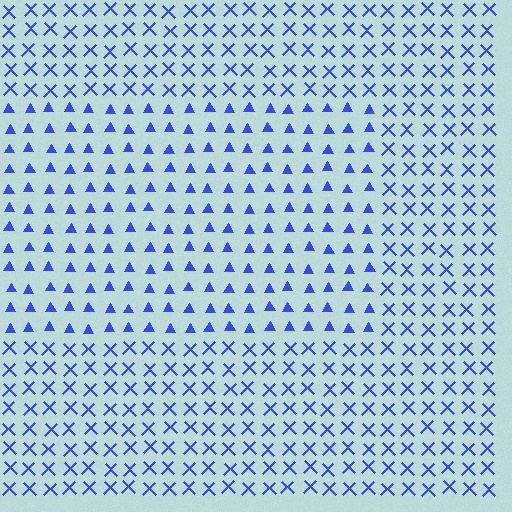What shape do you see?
I see a rectangle.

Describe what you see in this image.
The image is filled with small blue elements arranged in a uniform grid. A rectangle-shaped region contains triangles, while the surrounding area contains X marks. The boundary is defined purely by the change in element shape.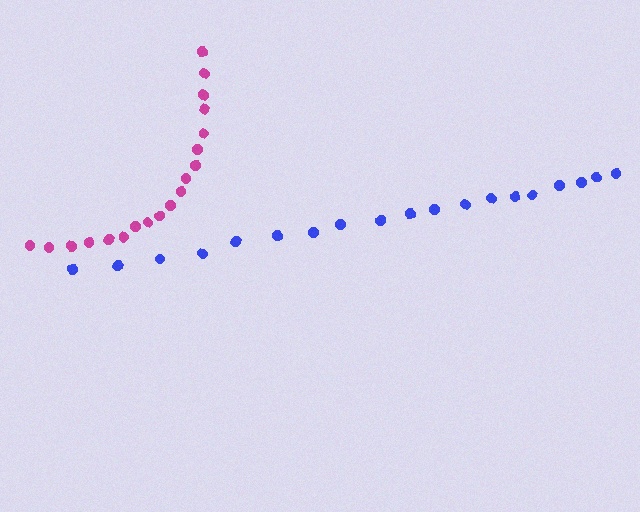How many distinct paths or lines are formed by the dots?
There are 2 distinct paths.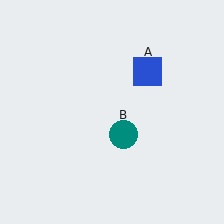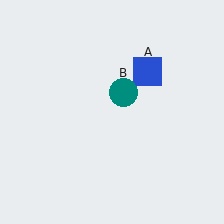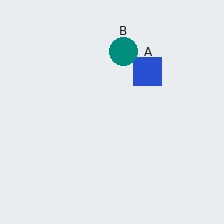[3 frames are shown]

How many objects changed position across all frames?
1 object changed position: teal circle (object B).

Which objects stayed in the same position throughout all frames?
Blue square (object A) remained stationary.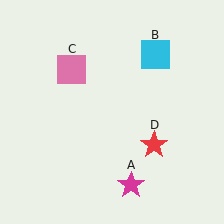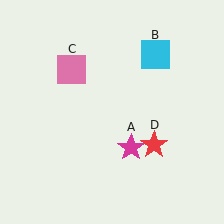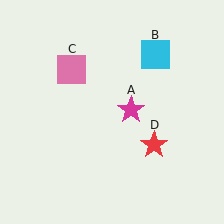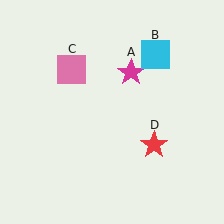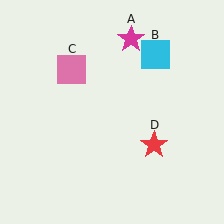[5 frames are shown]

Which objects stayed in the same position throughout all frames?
Cyan square (object B) and pink square (object C) and red star (object D) remained stationary.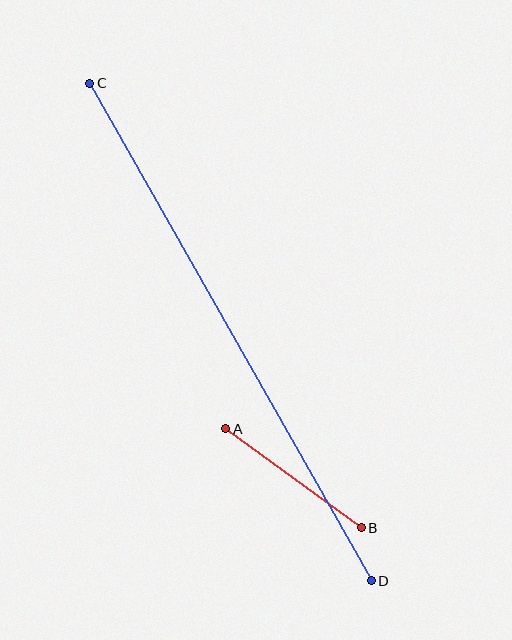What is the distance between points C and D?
The distance is approximately 572 pixels.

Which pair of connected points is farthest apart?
Points C and D are farthest apart.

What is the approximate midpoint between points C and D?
The midpoint is at approximately (231, 332) pixels.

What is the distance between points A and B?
The distance is approximately 168 pixels.